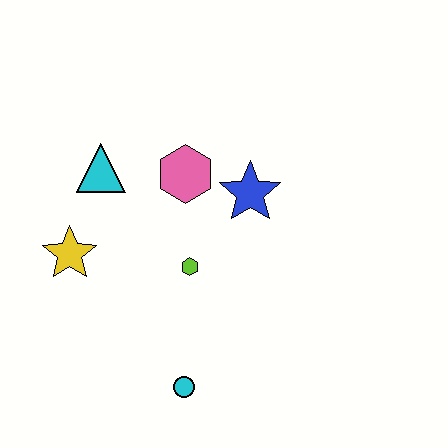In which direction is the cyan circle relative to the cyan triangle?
The cyan circle is below the cyan triangle.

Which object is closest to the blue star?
The pink hexagon is closest to the blue star.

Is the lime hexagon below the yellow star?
Yes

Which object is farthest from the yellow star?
The blue star is farthest from the yellow star.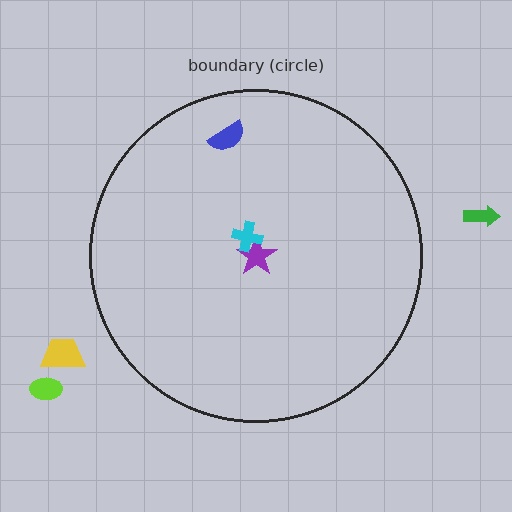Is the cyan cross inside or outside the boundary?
Inside.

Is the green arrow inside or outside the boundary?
Outside.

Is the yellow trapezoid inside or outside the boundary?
Outside.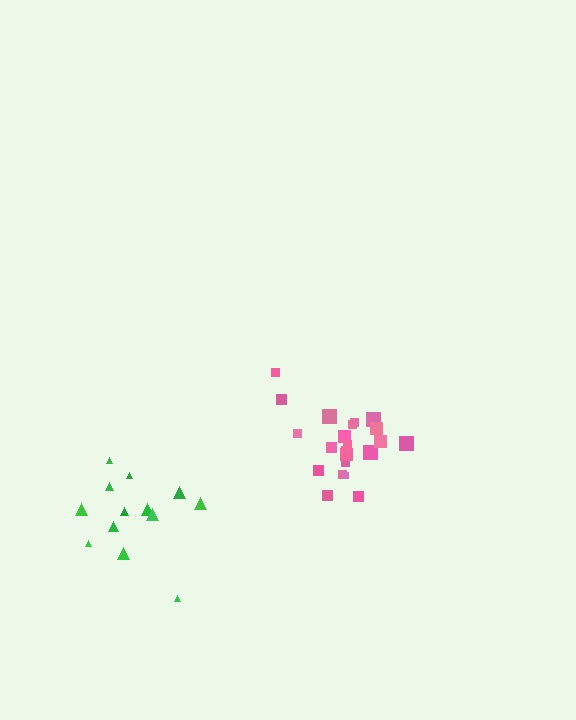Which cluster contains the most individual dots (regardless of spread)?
Pink (23).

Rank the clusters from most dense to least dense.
pink, green.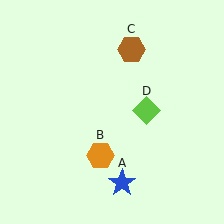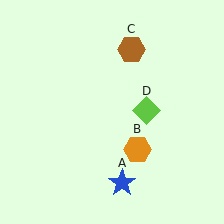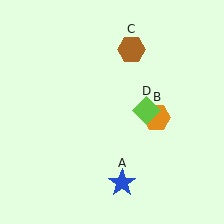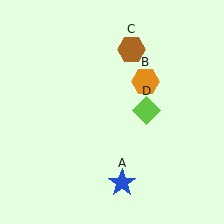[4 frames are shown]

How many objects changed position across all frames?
1 object changed position: orange hexagon (object B).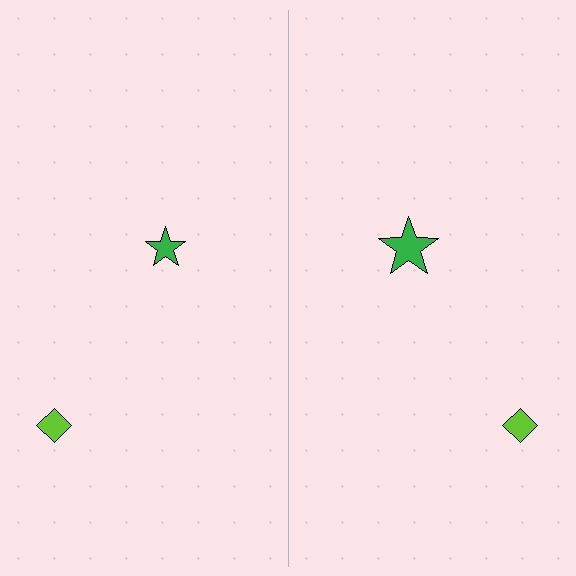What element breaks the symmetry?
The green star on the right side has a different size than its mirror counterpart.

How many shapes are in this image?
There are 4 shapes in this image.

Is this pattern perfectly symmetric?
No, the pattern is not perfectly symmetric. The green star on the right side has a different size than its mirror counterpart.